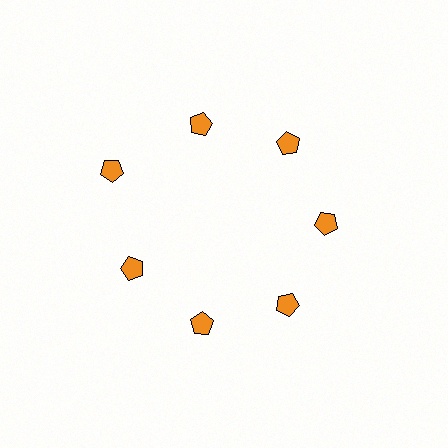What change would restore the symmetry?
The symmetry would be restored by moving it inward, back onto the ring so that all 7 pentagons sit at equal angles and equal distance from the center.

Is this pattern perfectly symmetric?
No. The 7 orange pentagons are arranged in a ring, but one element near the 10 o'clock position is pushed outward from the center, breaking the 7-fold rotational symmetry.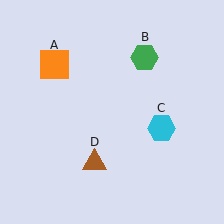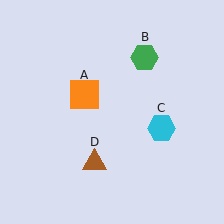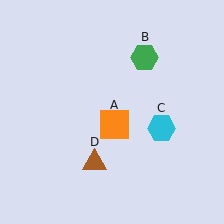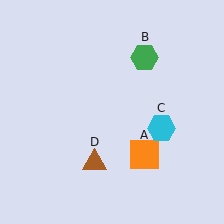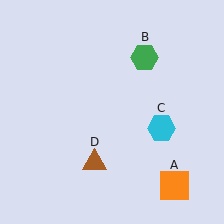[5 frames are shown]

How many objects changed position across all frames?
1 object changed position: orange square (object A).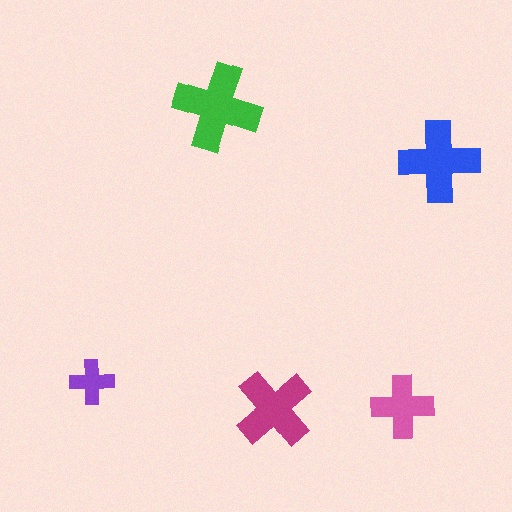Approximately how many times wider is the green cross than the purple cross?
About 2 times wider.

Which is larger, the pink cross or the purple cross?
The pink one.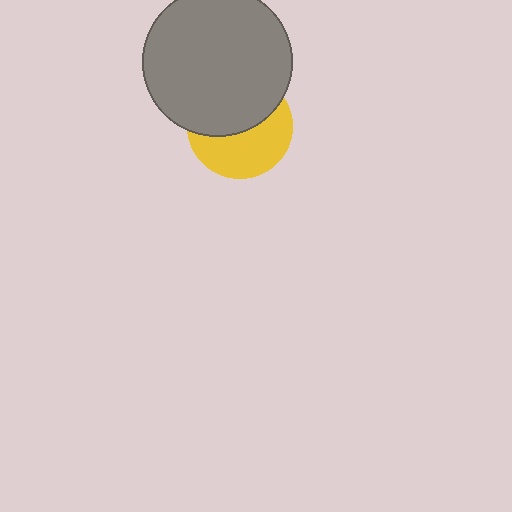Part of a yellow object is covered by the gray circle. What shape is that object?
It is a circle.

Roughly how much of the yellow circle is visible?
About half of it is visible (roughly 50%).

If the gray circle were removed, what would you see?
You would see the complete yellow circle.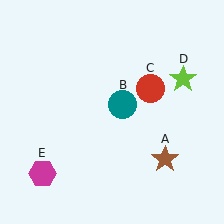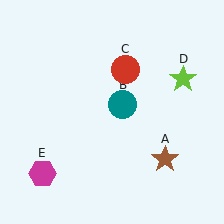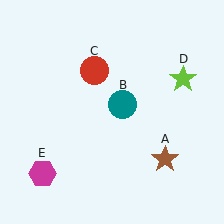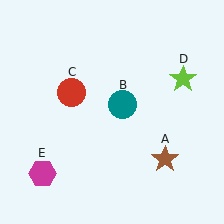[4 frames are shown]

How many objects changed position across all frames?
1 object changed position: red circle (object C).